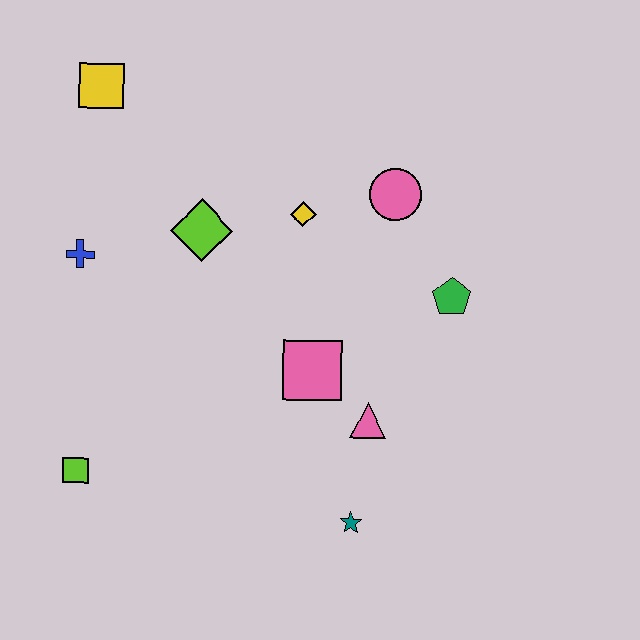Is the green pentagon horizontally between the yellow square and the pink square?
No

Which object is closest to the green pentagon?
The pink circle is closest to the green pentagon.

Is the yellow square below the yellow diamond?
No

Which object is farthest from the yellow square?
The teal star is farthest from the yellow square.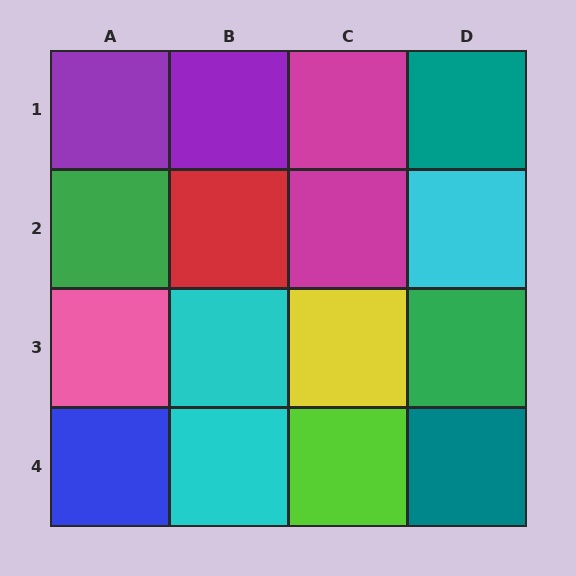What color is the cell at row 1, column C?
Magenta.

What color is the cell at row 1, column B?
Purple.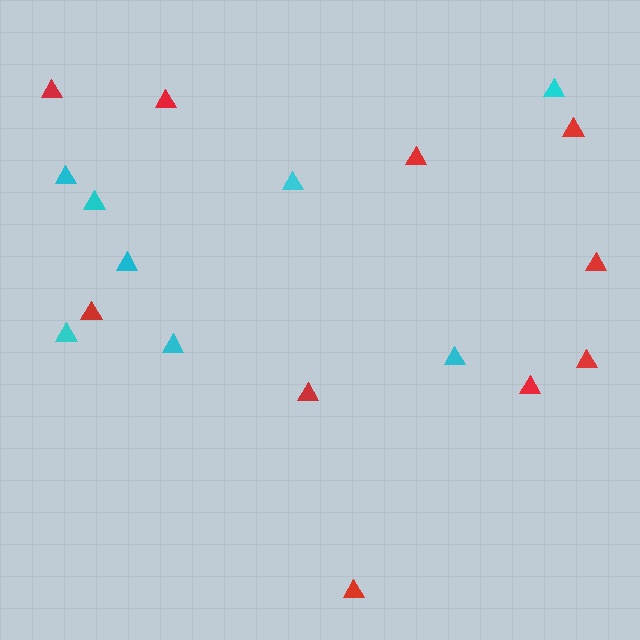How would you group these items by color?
There are 2 groups: one group of cyan triangles (8) and one group of red triangles (10).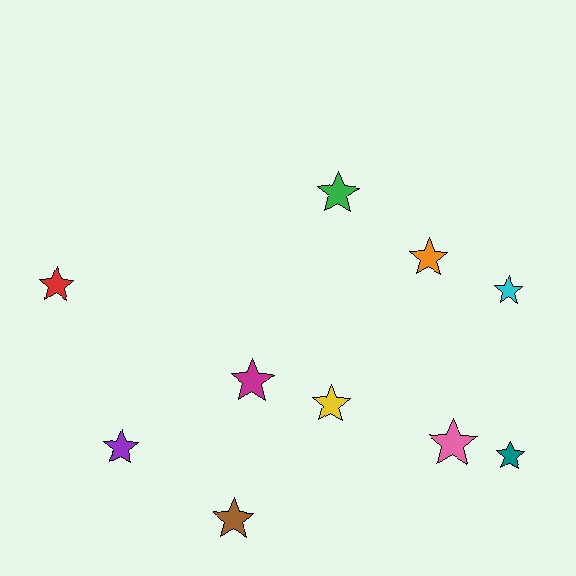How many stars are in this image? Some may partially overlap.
There are 10 stars.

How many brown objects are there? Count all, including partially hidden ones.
There is 1 brown object.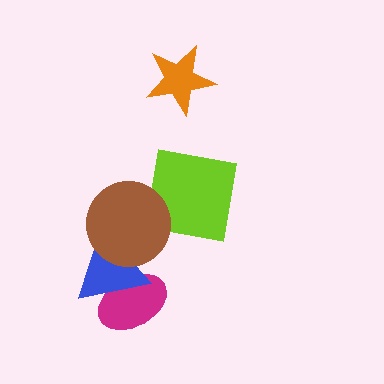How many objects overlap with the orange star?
0 objects overlap with the orange star.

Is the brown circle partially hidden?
No, no other shape covers it.